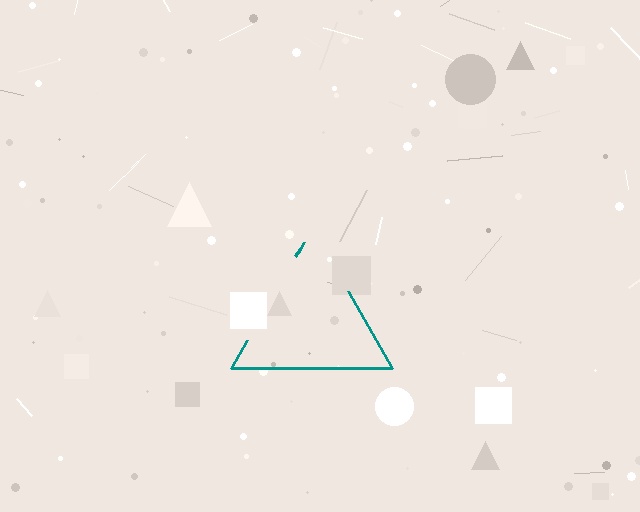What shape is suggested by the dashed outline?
The dashed outline suggests a triangle.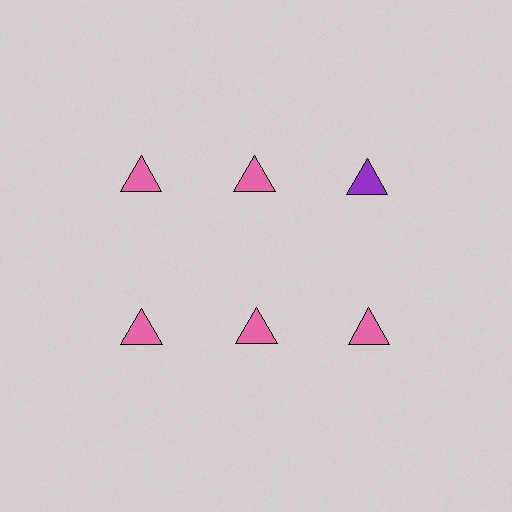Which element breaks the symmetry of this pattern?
The purple triangle in the top row, center column breaks the symmetry. All other shapes are pink triangles.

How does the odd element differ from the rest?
It has a different color: purple instead of pink.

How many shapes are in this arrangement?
There are 6 shapes arranged in a grid pattern.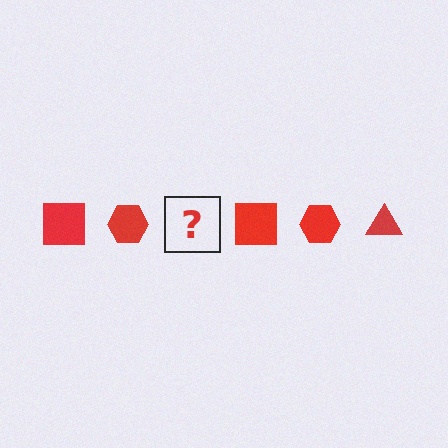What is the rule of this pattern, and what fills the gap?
The rule is that the pattern cycles through square, hexagon, triangle shapes in red. The gap should be filled with a red triangle.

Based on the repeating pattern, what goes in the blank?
The blank should be a red triangle.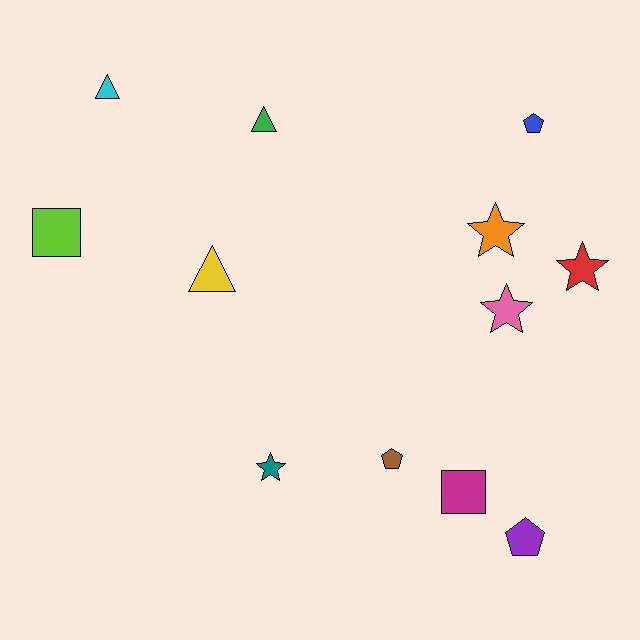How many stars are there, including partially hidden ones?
There are 4 stars.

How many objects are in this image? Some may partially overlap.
There are 12 objects.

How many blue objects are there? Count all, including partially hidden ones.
There is 1 blue object.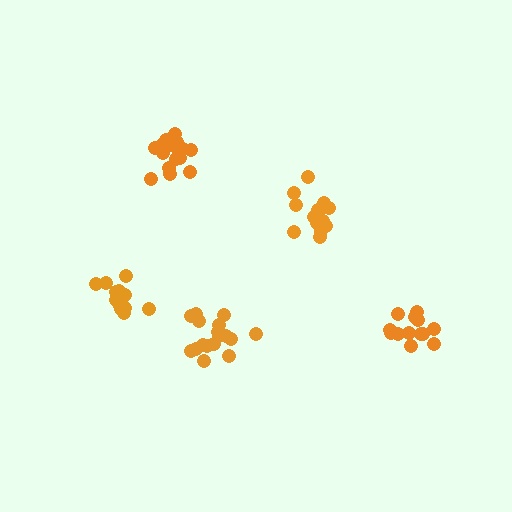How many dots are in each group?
Group 1: 17 dots, Group 2: 15 dots, Group 3: 16 dots, Group 4: 16 dots, Group 5: 13 dots (77 total).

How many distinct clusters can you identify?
There are 5 distinct clusters.